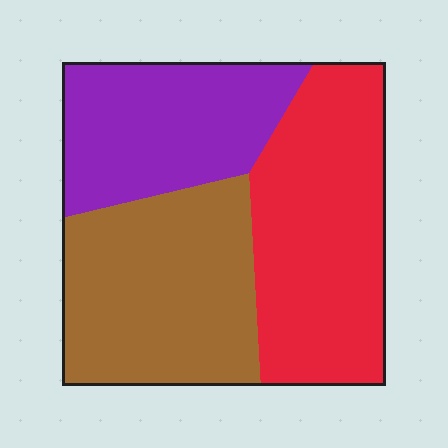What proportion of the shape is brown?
Brown covers about 35% of the shape.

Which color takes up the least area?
Purple, at roughly 25%.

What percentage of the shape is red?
Red takes up about three eighths (3/8) of the shape.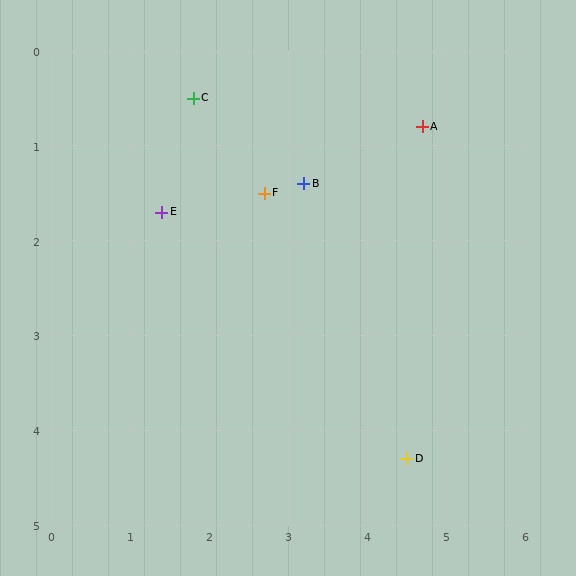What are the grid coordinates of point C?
Point C is at approximately (1.8, 0.5).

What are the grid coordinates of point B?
Point B is at approximately (3.2, 1.4).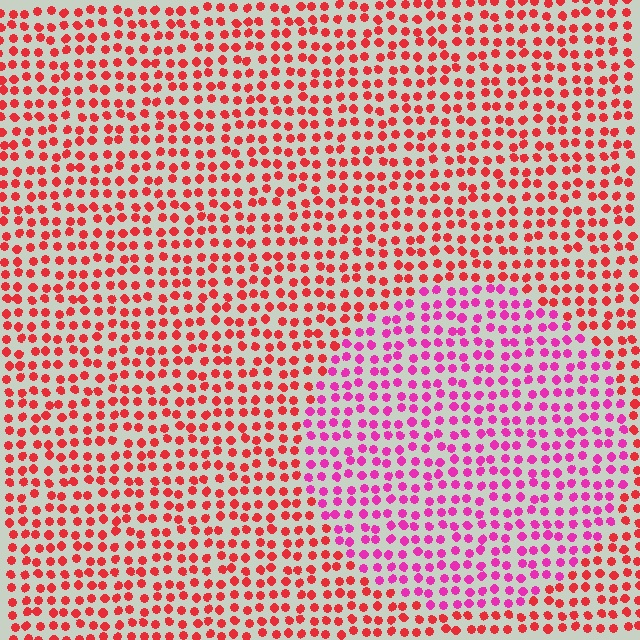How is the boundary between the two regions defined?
The boundary is defined purely by a slight shift in hue (about 40 degrees). Spacing, size, and orientation are identical on both sides.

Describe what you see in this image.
The image is filled with small red elements in a uniform arrangement. A circle-shaped region is visible where the elements are tinted to a slightly different hue, forming a subtle color boundary.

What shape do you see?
I see a circle.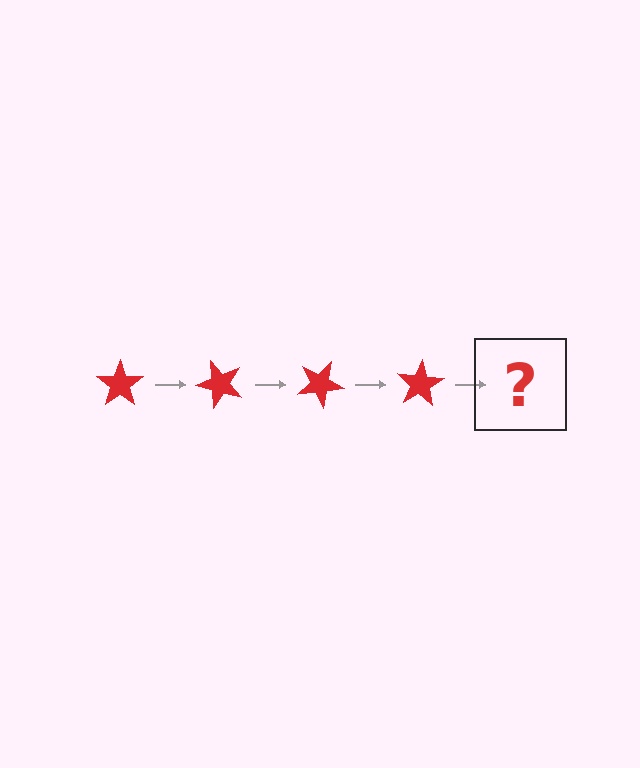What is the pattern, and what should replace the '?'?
The pattern is that the star rotates 50 degrees each step. The '?' should be a red star rotated 200 degrees.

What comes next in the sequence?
The next element should be a red star rotated 200 degrees.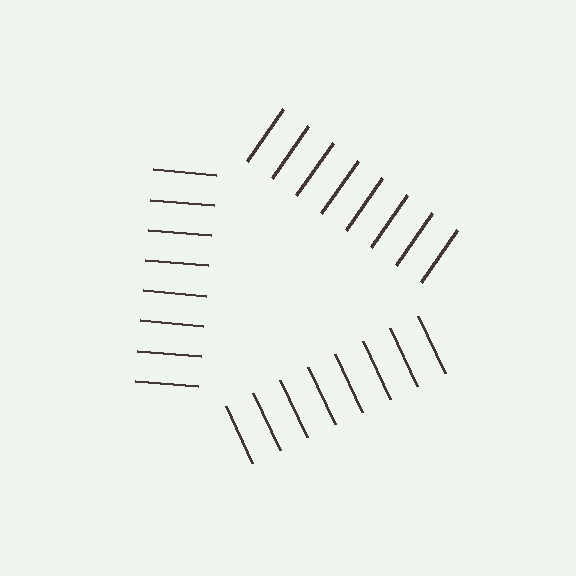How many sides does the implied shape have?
3 sides — the line-ends trace a triangle.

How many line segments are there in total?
24 — 8 along each of the 3 edges.